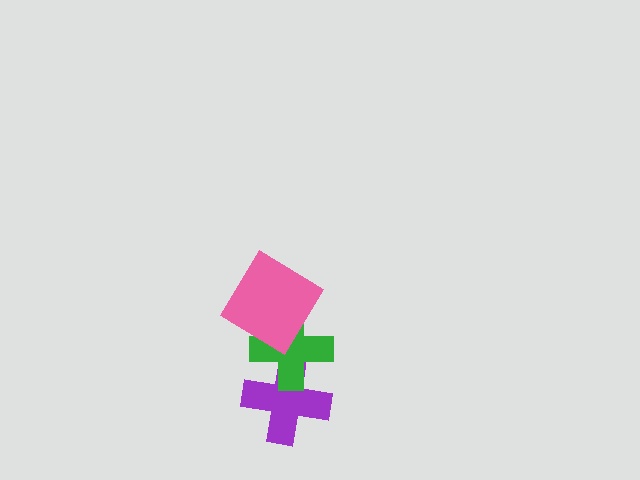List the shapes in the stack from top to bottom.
From top to bottom: the pink diamond, the green cross, the purple cross.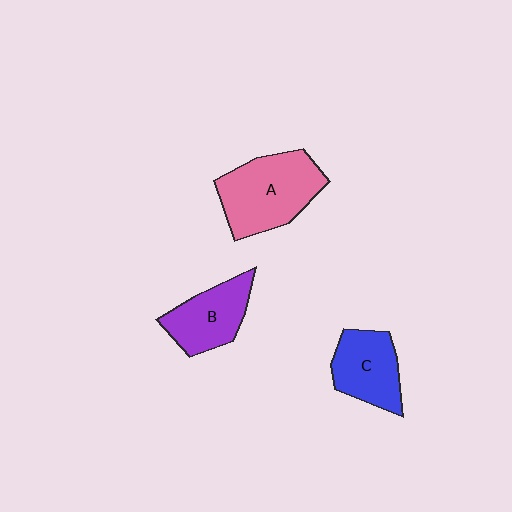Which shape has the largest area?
Shape A (pink).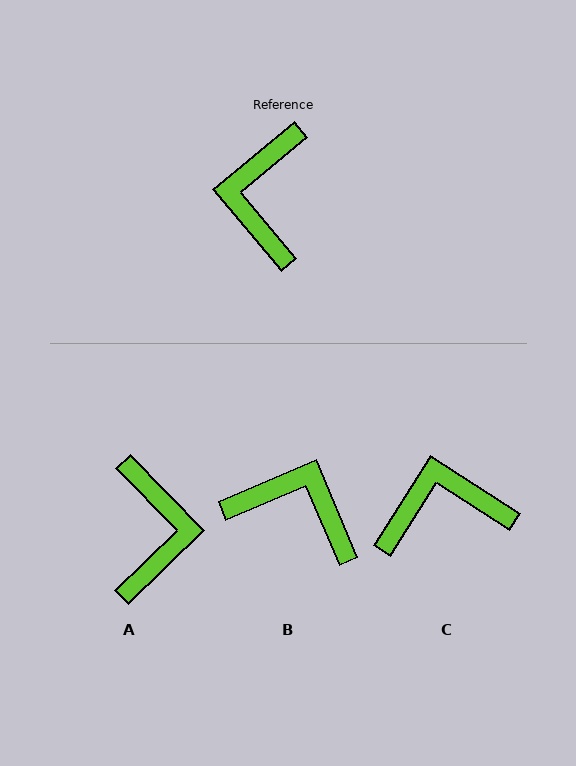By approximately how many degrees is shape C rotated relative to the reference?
Approximately 72 degrees clockwise.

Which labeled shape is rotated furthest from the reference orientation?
A, about 176 degrees away.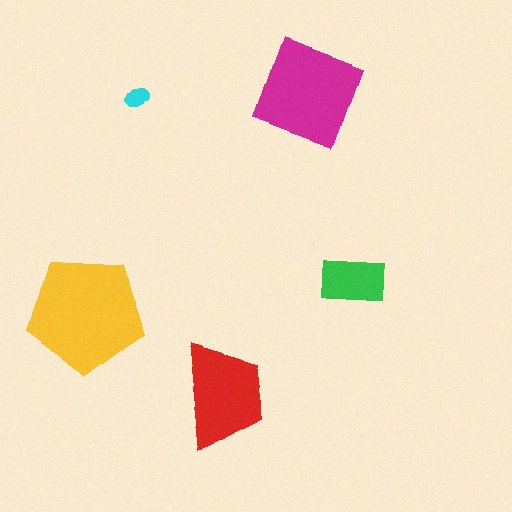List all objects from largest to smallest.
The yellow pentagon, the magenta diamond, the red trapezoid, the green rectangle, the cyan ellipse.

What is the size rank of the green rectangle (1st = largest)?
4th.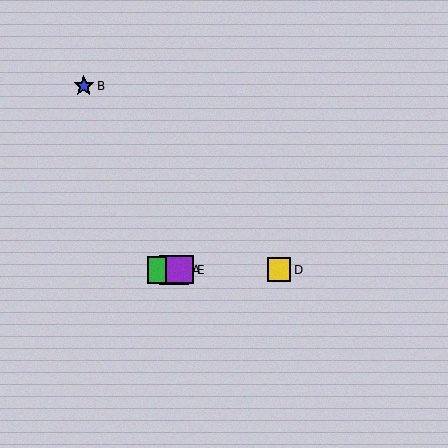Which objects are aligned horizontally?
Objects A, C, D, E are aligned horizontally.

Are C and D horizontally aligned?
Yes, both are at y≈270.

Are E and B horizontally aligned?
No, E is at y≈270 and B is at y≈86.